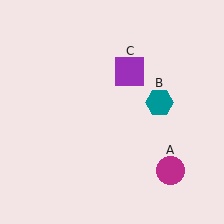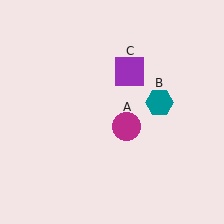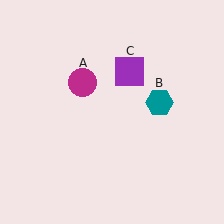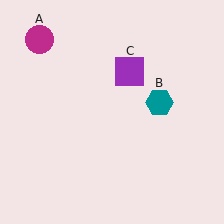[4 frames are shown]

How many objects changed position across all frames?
1 object changed position: magenta circle (object A).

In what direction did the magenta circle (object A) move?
The magenta circle (object A) moved up and to the left.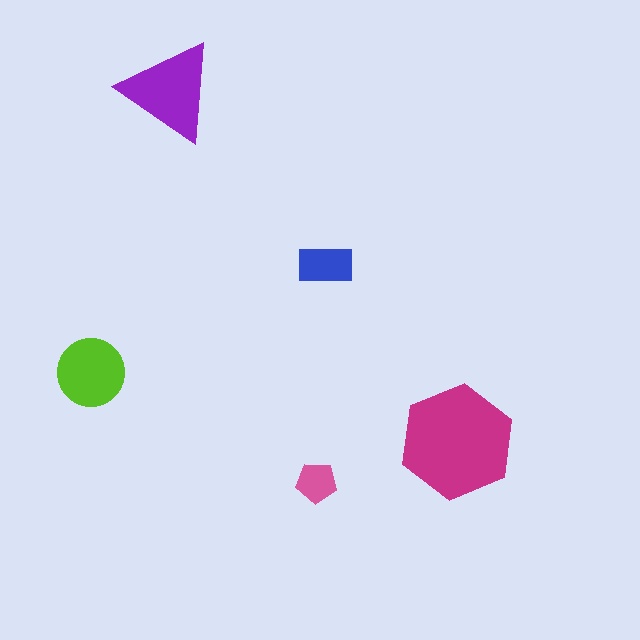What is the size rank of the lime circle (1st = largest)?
3rd.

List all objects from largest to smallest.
The magenta hexagon, the purple triangle, the lime circle, the blue rectangle, the pink pentagon.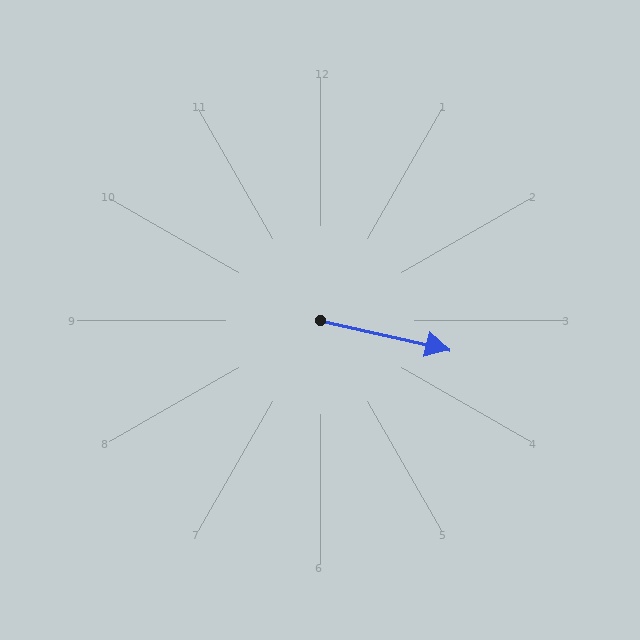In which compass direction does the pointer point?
East.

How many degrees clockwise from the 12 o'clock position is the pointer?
Approximately 103 degrees.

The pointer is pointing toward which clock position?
Roughly 3 o'clock.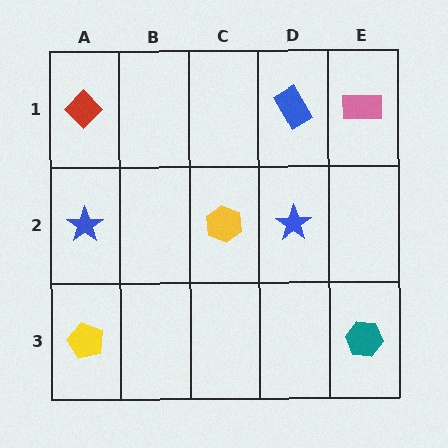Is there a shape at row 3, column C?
No, that cell is empty.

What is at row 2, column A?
A blue star.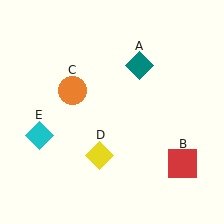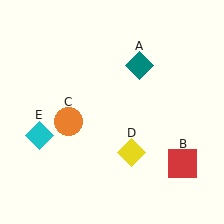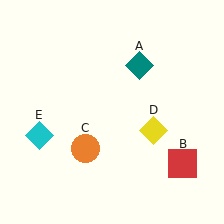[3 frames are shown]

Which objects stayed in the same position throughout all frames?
Teal diamond (object A) and red square (object B) and cyan diamond (object E) remained stationary.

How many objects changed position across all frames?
2 objects changed position: orange circle (object C), yellow diamond (object D).